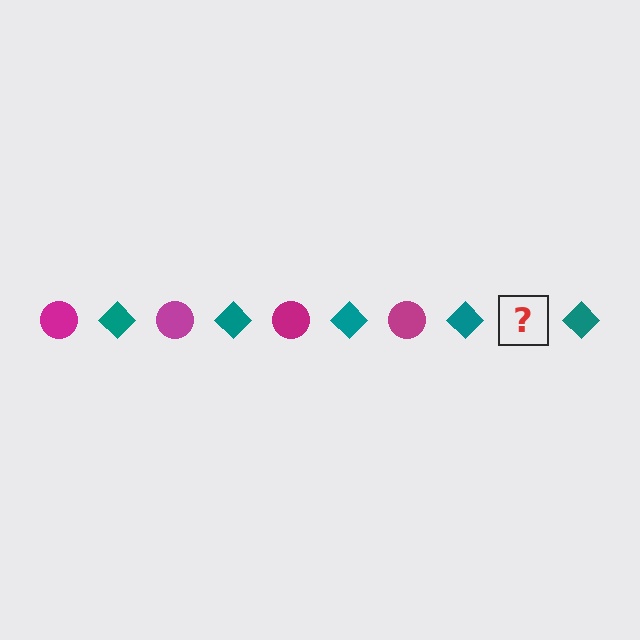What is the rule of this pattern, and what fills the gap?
The rule is that the pattern alternates between magenta circle and teal diamond. The gap should be filled with a magenta circle.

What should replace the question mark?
The question mark should be replaced with a magenta circle.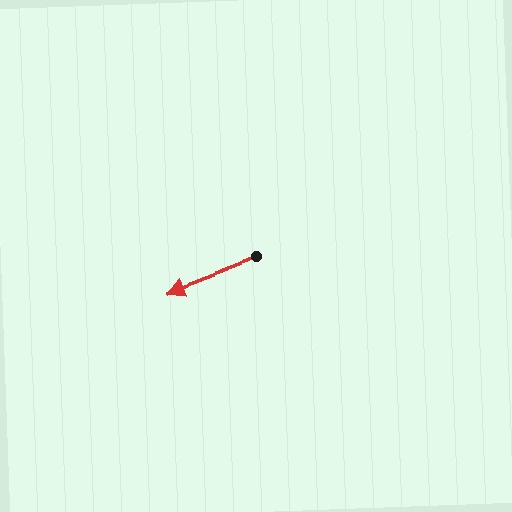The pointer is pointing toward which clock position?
Roughly 8 o'clock.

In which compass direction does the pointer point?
West.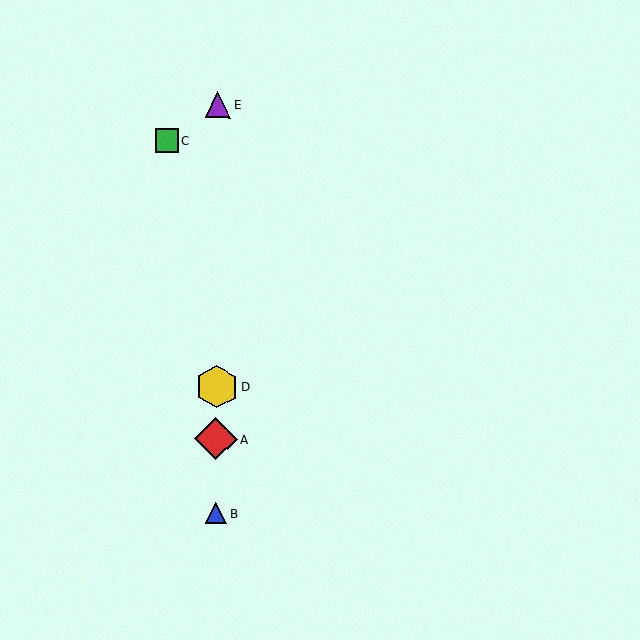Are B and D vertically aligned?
Yes, both are at x≈216.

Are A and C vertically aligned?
No, A is at x≈216 and C is at x≈167.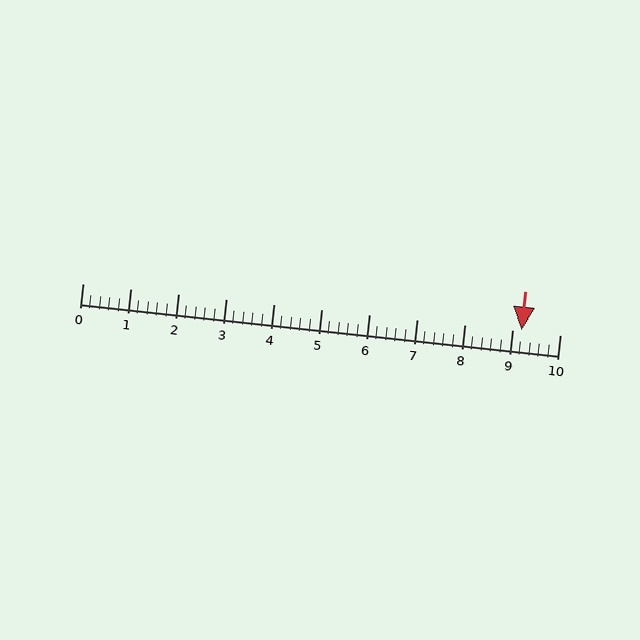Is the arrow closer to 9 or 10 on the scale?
The arrow is closer to 9.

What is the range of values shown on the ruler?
The ruler shows values from 0 to 10.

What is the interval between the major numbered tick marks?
The major tick marks are spaced 1 units apart.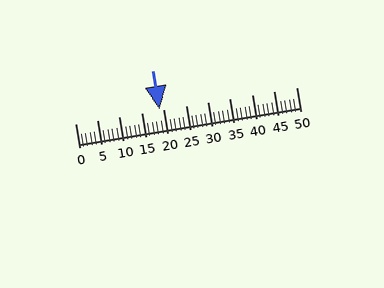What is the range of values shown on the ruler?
The ruler shows values from 0 to 50.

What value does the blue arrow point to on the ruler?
The blue arrow points to approximately 19.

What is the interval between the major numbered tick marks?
The major tick marks are spaced 5 units apart.